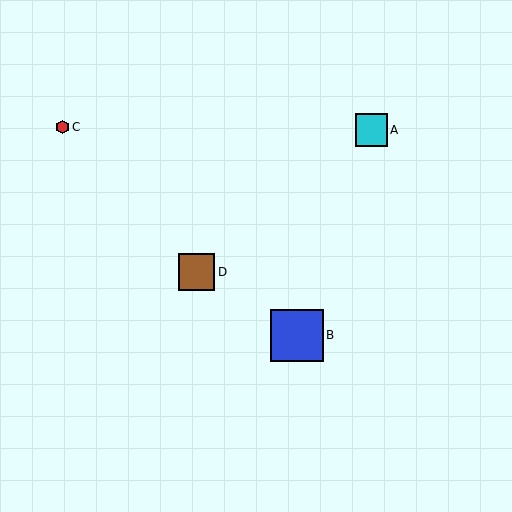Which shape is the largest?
The blue square (labeled B) is the largest.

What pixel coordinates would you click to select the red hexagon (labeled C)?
Click at (63, 127) to select the red hexagon C.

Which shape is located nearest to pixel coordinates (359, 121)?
The cyan square (labeled A) at (371, 130) is nearest to that location.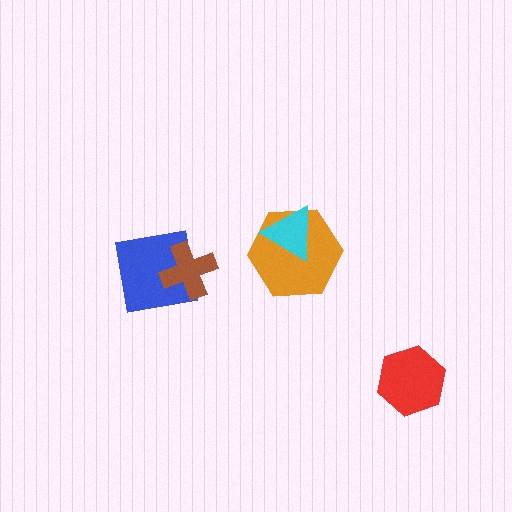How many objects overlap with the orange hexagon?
1 object overlaps with the orange hexagon.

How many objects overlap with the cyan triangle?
1 object overlaps with the cyan triangle.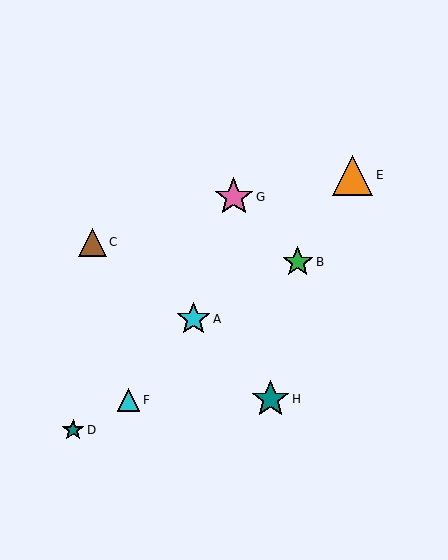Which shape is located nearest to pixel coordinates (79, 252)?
The brown triangle (labeled C) at (92, 242) is nearest to that location.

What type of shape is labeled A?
Shape A is a cyan star.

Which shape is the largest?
The orange triangle (labeled E) is the largest.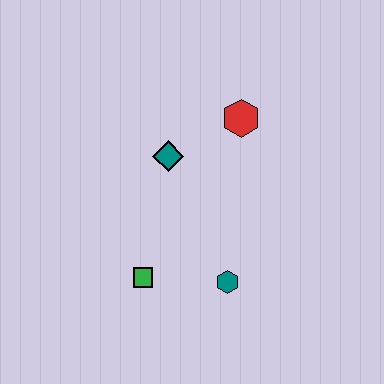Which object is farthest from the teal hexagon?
The red hexagon is farthest from the teal hexagon.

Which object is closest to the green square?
The teal hexagon is closest to the green square.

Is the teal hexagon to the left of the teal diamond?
No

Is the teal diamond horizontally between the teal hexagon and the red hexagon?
No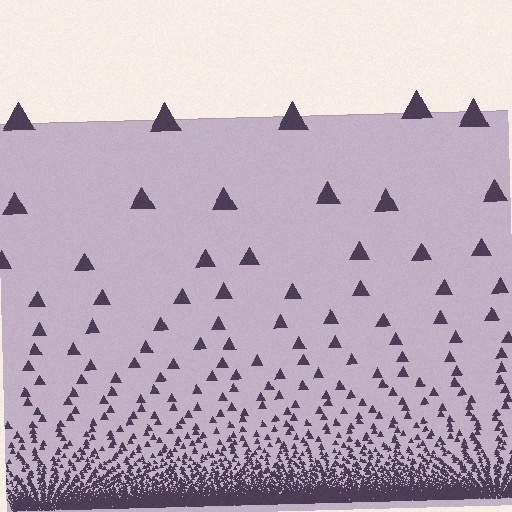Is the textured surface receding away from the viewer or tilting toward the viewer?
The surface appears to tilt toward the viewer. Texture elements get larger and sparser toward the top.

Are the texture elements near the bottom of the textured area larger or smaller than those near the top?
Smaller. The gradient is inverted — elements near the bottom are smaller and denser.